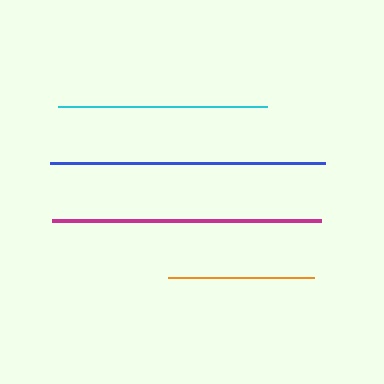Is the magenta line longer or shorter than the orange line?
The magenta line is longer than the orange line.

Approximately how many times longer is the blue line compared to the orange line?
The blue line is approximately 1.9 times the length of the orange line.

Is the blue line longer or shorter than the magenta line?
The blue line is longer than the magenta line.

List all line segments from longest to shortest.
From longest to shortest: blue, magenta, cyan, orange.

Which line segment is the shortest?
The orange line is the shortest at approximately 146 pixels.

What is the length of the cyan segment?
The cyan segment is approximately 209 pixels long.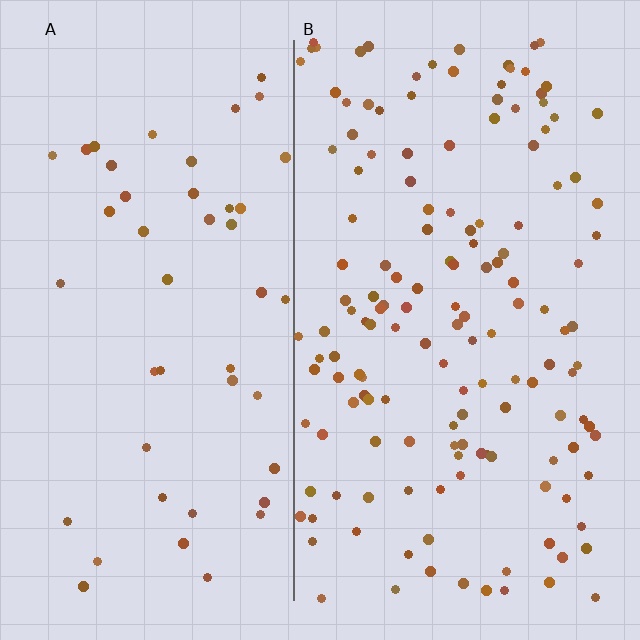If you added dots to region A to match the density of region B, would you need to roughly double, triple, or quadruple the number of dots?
Approximately triple.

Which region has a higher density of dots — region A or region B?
B (the right).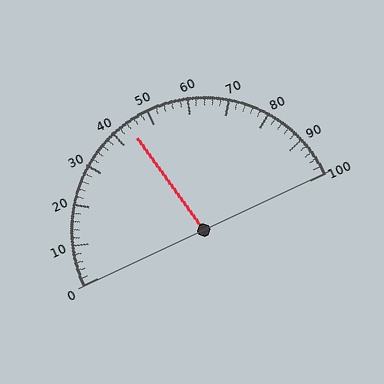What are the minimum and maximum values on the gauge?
The gauge ranges from 0 to 100.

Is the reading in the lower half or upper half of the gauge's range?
The reading is in the lower half of the range (0 to 100).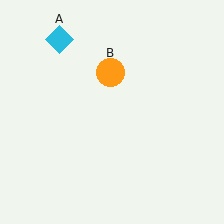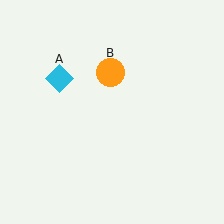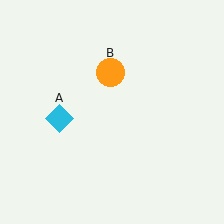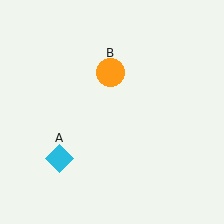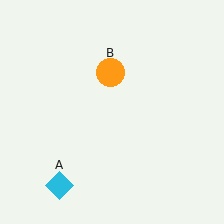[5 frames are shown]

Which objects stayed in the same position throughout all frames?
Orange circle (object B) remained stationary.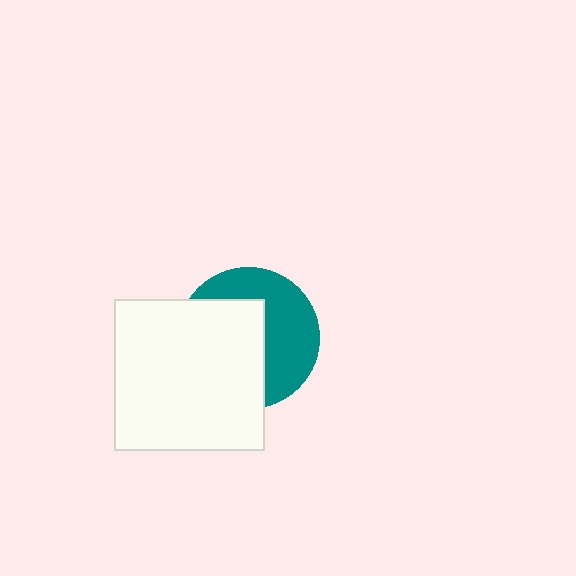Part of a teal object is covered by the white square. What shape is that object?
It is a circle.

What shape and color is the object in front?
The object in front is a white square.